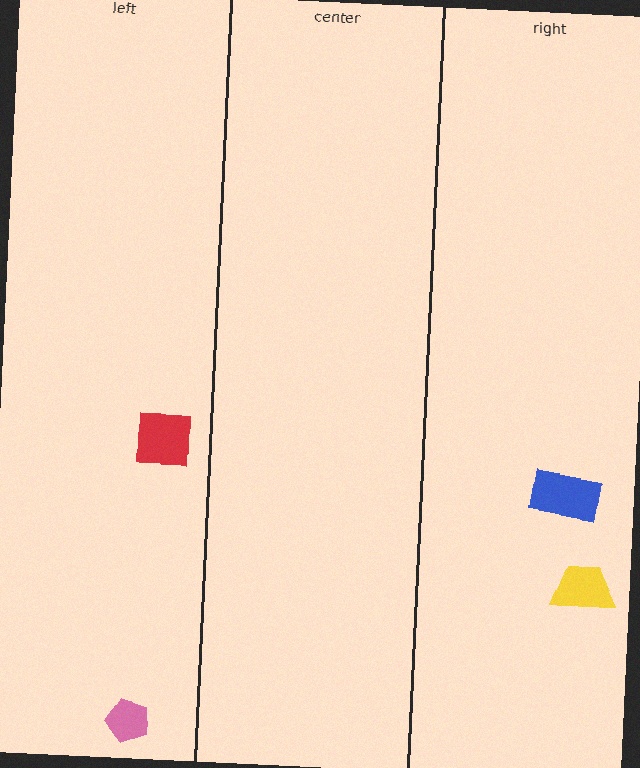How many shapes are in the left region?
2.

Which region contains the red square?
The left region.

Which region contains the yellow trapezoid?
The right region.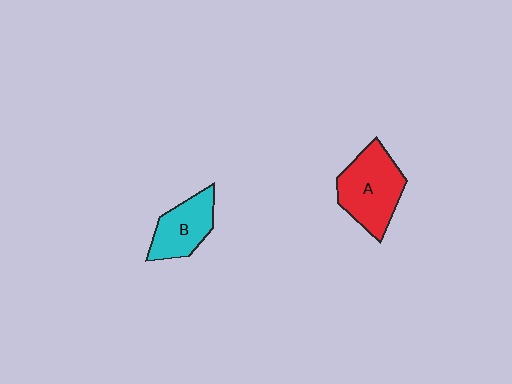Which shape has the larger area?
Shape A (red).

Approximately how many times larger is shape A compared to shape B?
Approximately 1.4 times.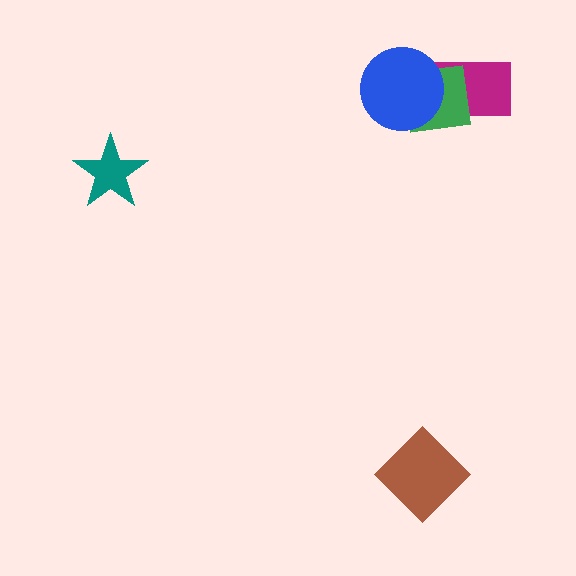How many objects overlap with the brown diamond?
0 objects overlap with the brown diamond.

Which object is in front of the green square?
The blue circle is in front of the green square.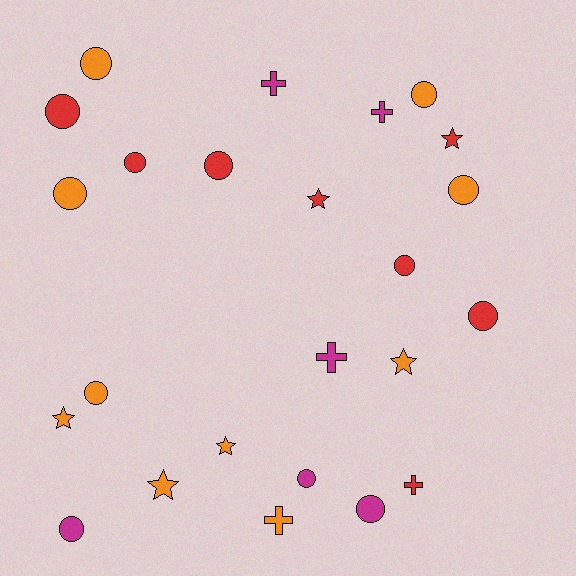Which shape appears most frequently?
Circle, with 13 objects.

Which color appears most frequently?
Orange, with 10 objects.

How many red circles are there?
There are 5 red circles.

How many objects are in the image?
There are 24 objects.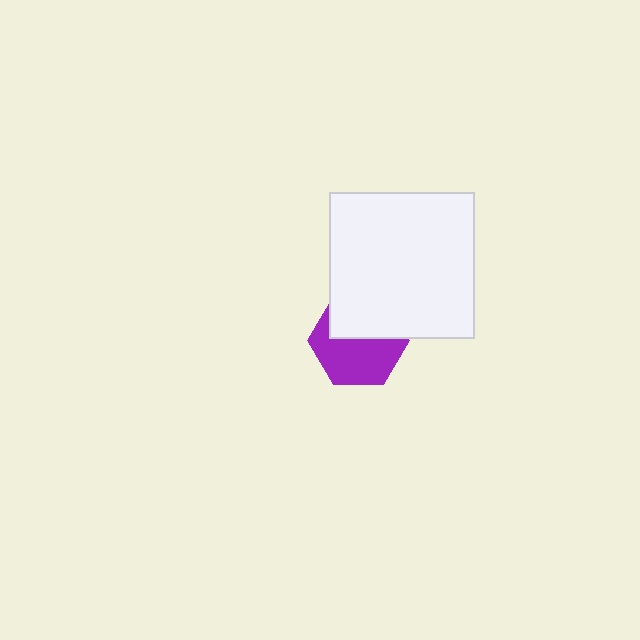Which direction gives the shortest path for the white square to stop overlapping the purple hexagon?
Moving up gives the shortest separation.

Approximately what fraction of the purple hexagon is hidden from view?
Roughly 43% of the purple hexagon is hidden behind the white square.